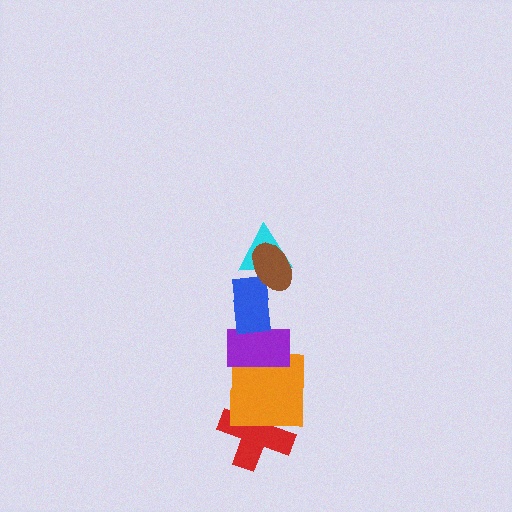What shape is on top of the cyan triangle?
The brown ellipse is on top of the cyan triangle.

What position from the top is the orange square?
The orange square is 5th from the top.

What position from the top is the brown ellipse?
The brown ellipse is 1st from the top.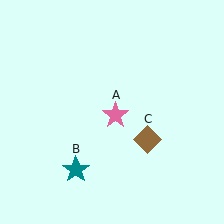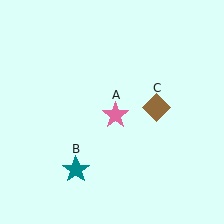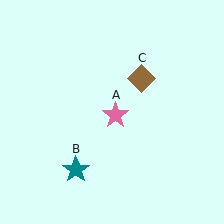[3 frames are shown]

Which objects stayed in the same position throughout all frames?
Pink star (object A) and teal star (object B) remained stationary.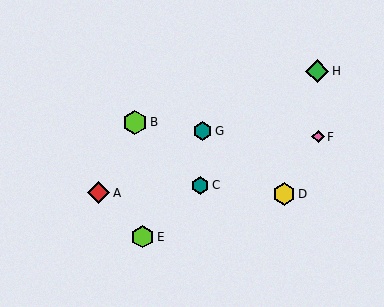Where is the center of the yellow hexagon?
The center of the yellow hexagon is at (284, 194).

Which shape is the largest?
The lime hexagon (labeled B) is the largest.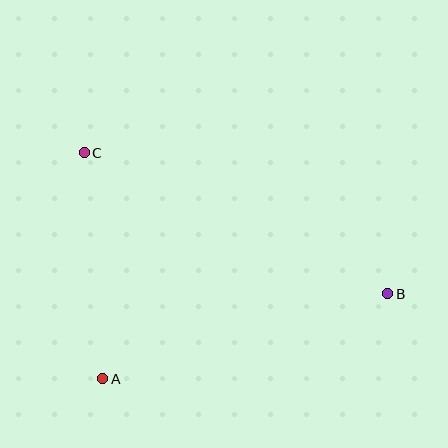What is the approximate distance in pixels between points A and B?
The distance between A and B is approximately 298 pixels.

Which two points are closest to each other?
Points A and C are closest to each other.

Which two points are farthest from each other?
Points B and C are farthest from each other.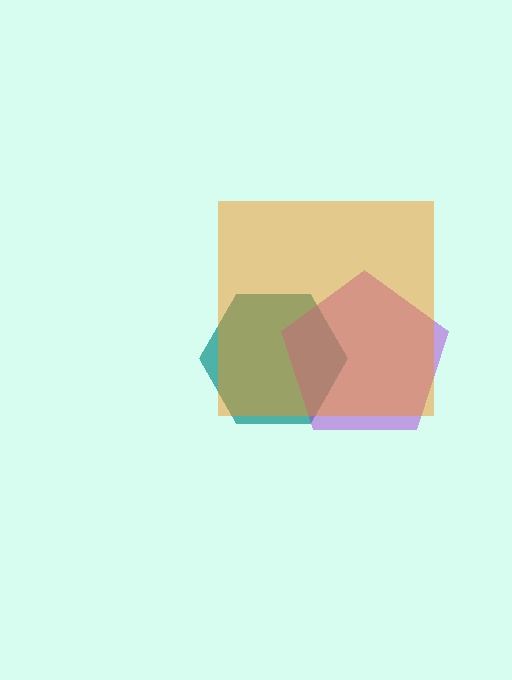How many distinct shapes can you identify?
There are 3 distinct shapes: a teal hexagon, a purple pentagon, an orange square.